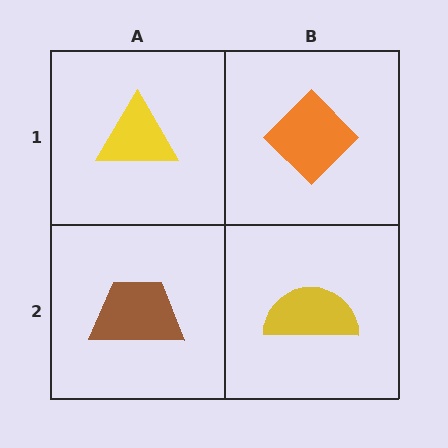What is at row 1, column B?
An orange diamond.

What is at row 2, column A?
A brown trapezoid.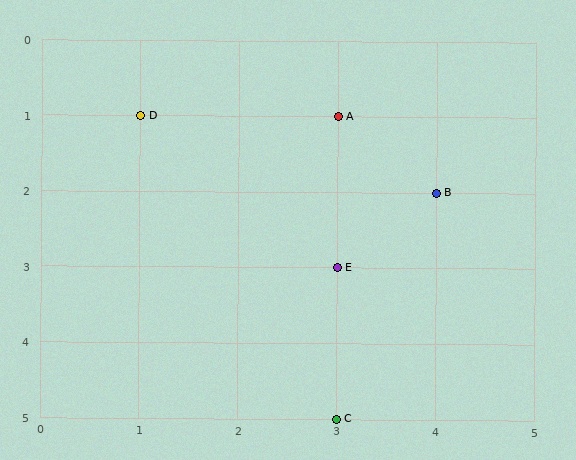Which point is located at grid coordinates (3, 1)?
Point A is at (3, 1).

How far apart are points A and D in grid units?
Points A and D are 2 columns apart.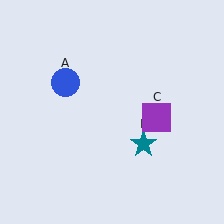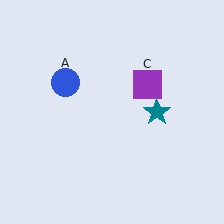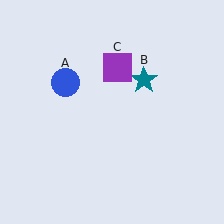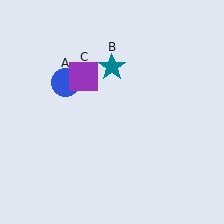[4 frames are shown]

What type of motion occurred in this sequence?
The teal star (object B), purple square (object C) rotated counterclockwise around the center of the scene.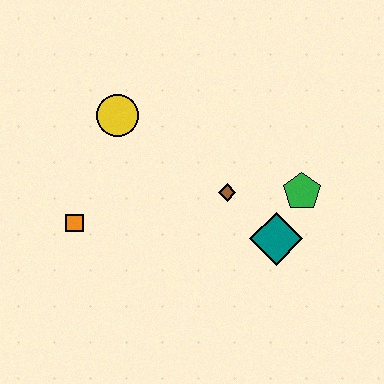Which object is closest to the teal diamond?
The green pentagon is closest to the teal diamond.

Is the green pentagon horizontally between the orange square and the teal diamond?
No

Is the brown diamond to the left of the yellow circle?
No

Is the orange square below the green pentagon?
Yes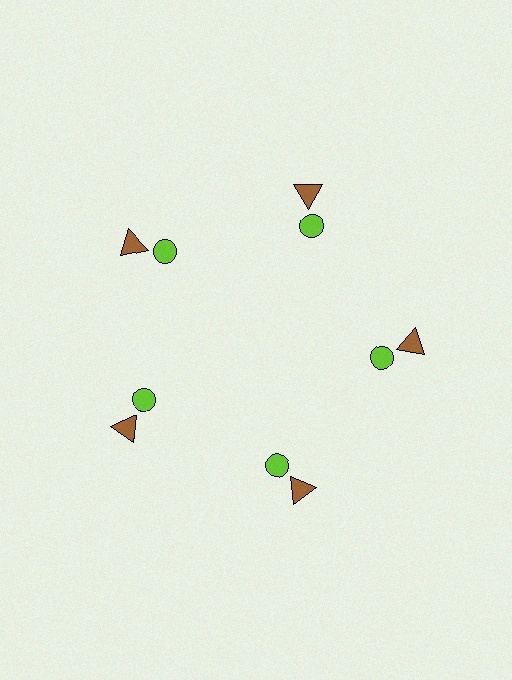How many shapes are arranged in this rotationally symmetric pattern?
There are 10 shapes, arranged in 5 groups of 2.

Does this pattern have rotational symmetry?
Yes, this pattern has 5-fold rotational symmetry. It looks the same after rotating 72 degrees around the center.